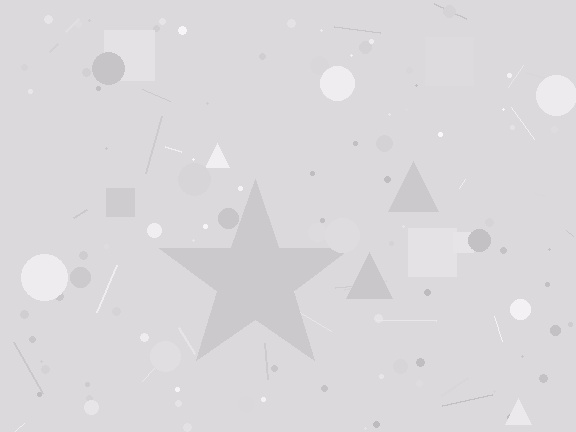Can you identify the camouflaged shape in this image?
The camouflaged shape is a star.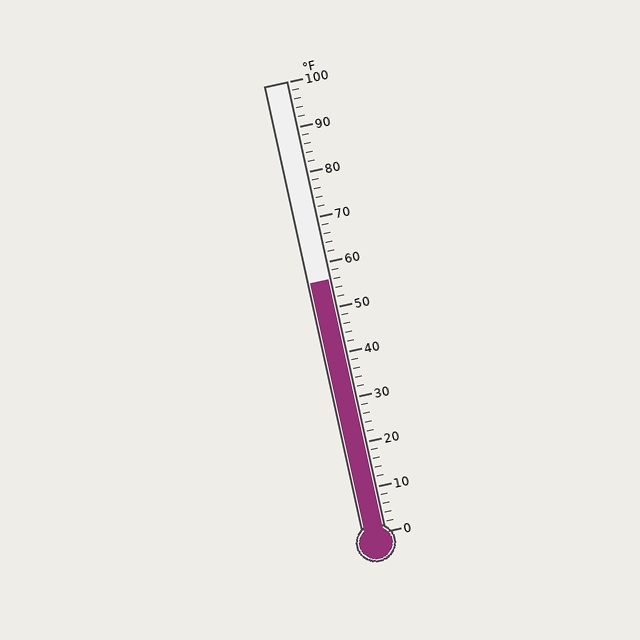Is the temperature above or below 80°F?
The temperature is below 80°F.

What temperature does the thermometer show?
The thermometer shows approximately 56°F.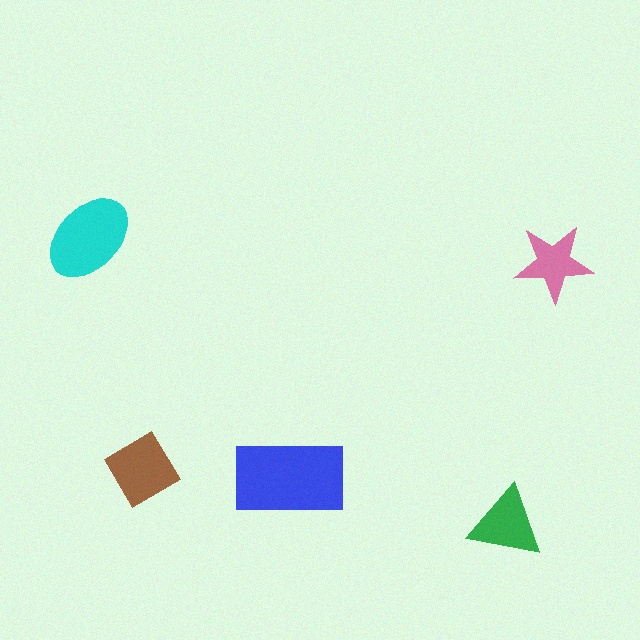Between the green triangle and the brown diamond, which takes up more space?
The brown diamond.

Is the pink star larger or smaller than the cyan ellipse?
Smaller.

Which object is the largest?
The blue rectangle.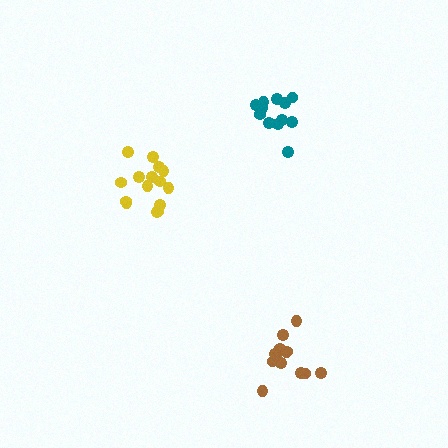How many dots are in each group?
Group 1: 12 dots, Group 2: 13 dots, Group 3: 15 dots (40 total).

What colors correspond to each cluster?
The clusters are colored: teal, brown, yellow.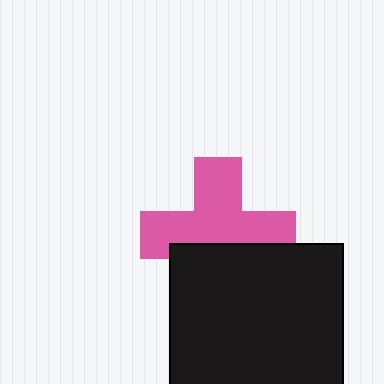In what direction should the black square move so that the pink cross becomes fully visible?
The black square should move down. That is the shortest direction to clear the overlap and leave the pink cross fully visible.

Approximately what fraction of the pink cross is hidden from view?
Roughly 36% of the pink cross is hidden behind the black square.